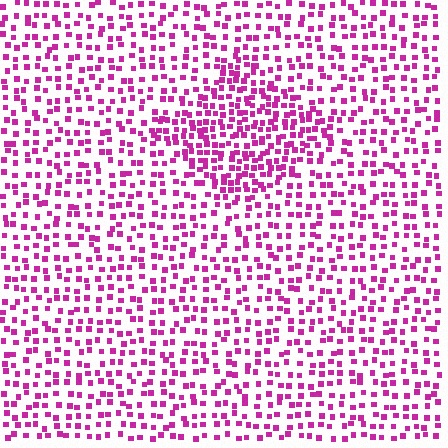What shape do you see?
I see a diamond.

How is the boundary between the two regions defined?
The boundary is defined by a change in element density (approximately 1.8x ratio). All elements are the same color, size, and shape.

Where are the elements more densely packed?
The elements are more densely packed inside the diamond boundary.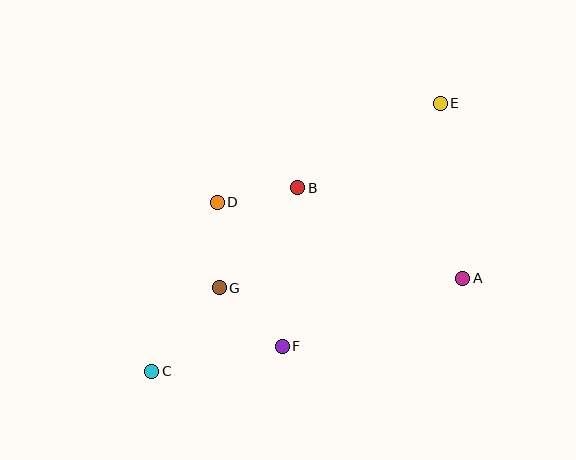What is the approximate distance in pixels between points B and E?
The distance between B and E is approximately 166 pixels.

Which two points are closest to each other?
Points B and D are closest to each other.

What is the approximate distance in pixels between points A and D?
The distance between A and D is approximately 257 pixels.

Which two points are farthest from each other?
Points C and E are farthest from each other.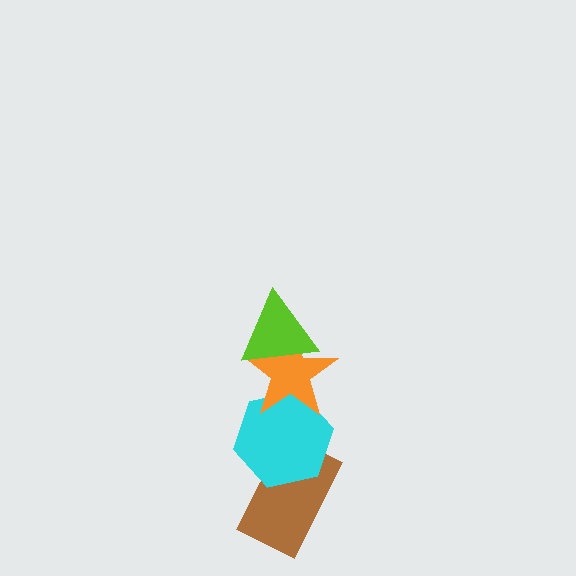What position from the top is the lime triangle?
The lime triangle is 1st from the top.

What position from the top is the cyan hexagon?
The cyan hexagon is 3rd from the top.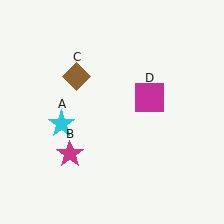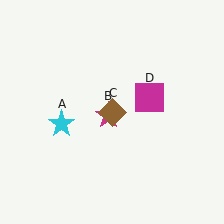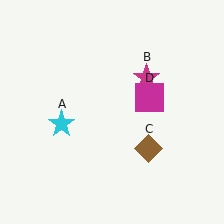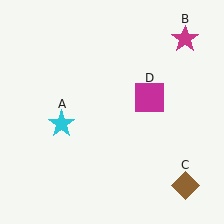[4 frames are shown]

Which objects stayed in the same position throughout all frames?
Cyan star (object A) and magenta square (object D) remained stationary.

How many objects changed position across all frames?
2 objects changed position: magenta star (object B), brown diamond (object C).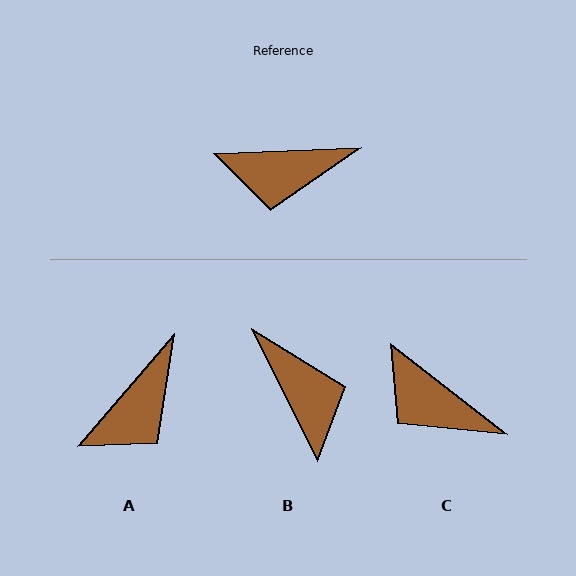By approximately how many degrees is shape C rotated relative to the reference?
Approximately 40 degrees clockwise.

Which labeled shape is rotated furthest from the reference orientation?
B, about 114 degrees away.